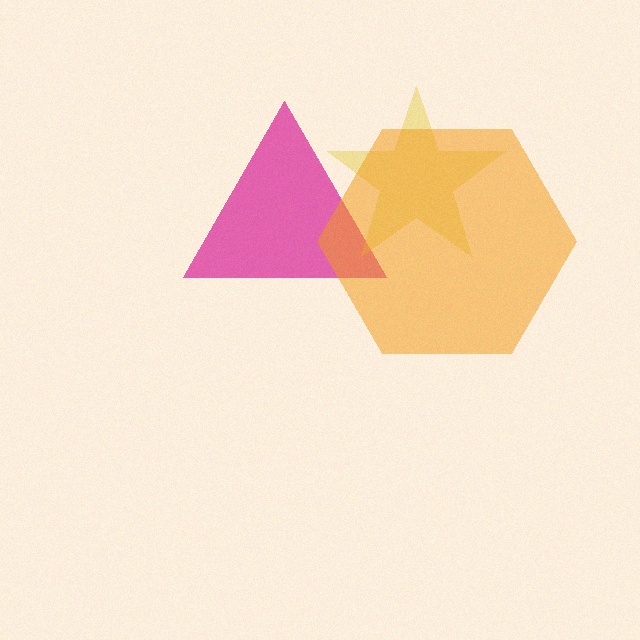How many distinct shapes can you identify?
There are 3 distinct shapes: a magenta triangle, a yellow star, an orange hexagon.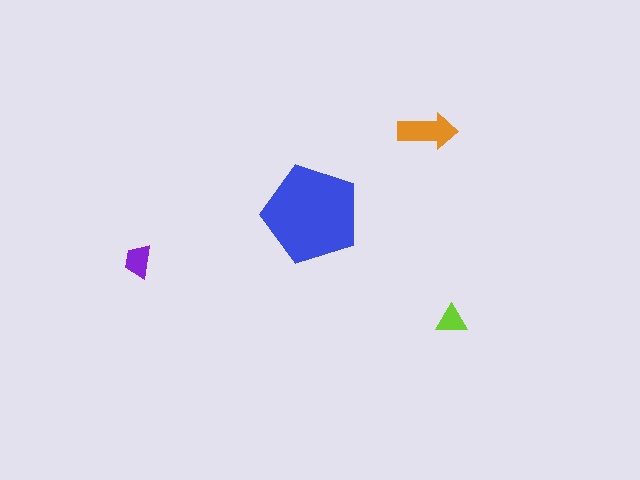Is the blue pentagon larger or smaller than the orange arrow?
Larger.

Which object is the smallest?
The lime triangle.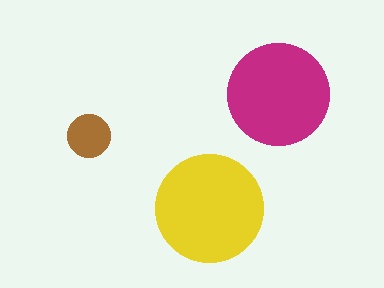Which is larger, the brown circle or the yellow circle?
The yellow one.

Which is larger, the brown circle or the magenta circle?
The magenta one.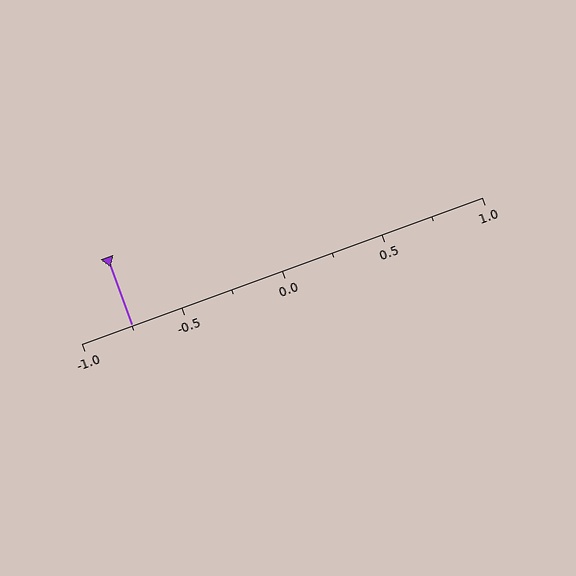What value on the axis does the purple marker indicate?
The marker indicates approximately -0.75.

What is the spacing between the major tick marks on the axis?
The major ticks are spaced 0.5 apart.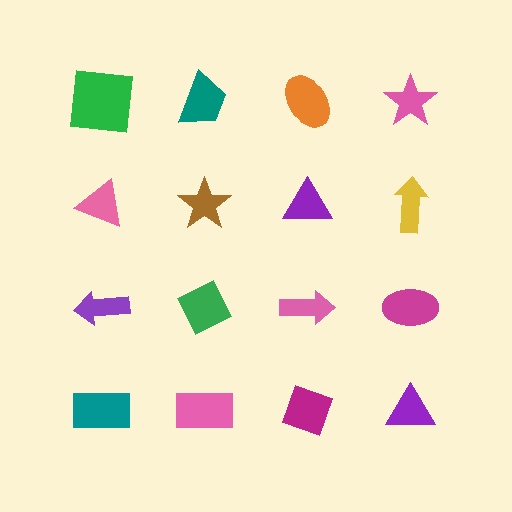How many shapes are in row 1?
4 shapes.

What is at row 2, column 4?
A yellow arrow.